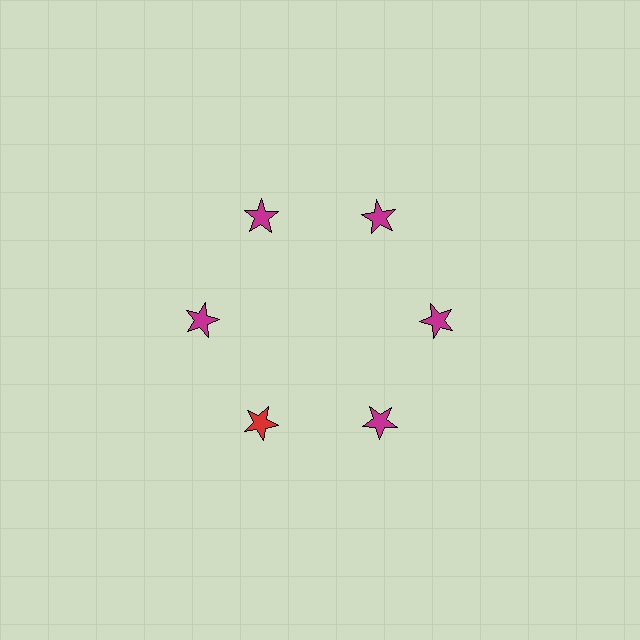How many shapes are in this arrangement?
There are 6 shapes arranged in a ring pattern.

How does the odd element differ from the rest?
It has a different color: red instead of magenta.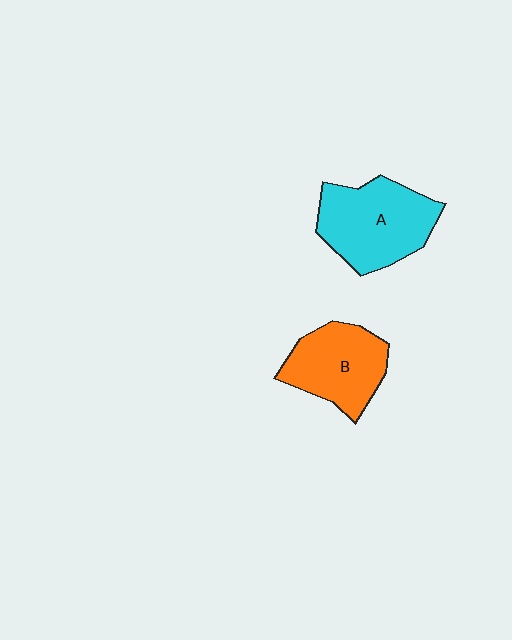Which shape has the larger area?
Shape A (cyan).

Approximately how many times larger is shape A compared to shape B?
Approximately 1.2 times.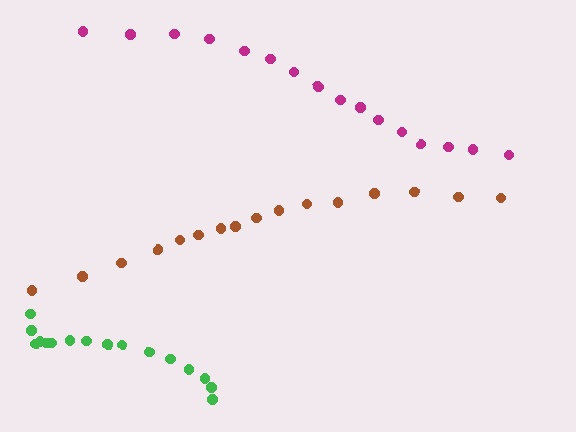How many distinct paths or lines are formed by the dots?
There are 3 distinct paths.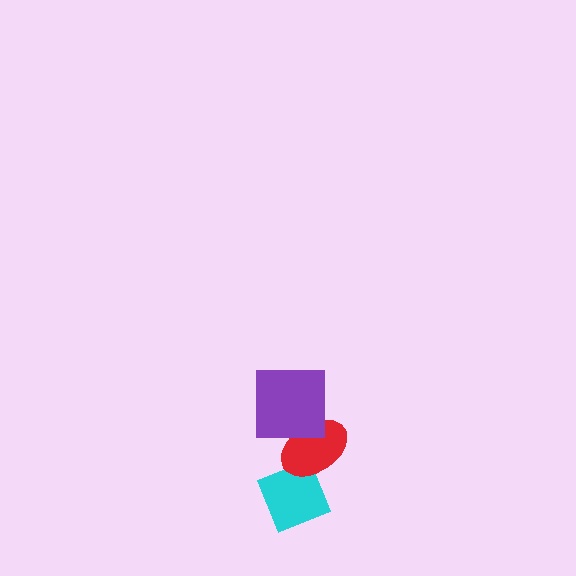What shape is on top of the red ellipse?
The purple square is on top of the red ellipse.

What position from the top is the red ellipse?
The red ellipse is 2nd from the top.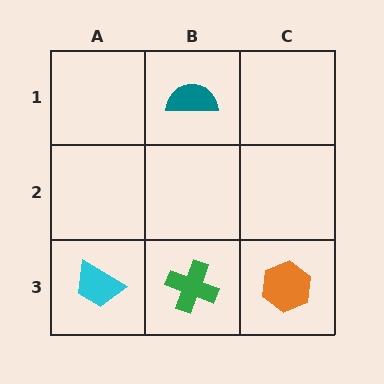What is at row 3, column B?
A green cross.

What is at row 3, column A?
A cyan trapezoid.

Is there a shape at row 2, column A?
No, that cell is empty.